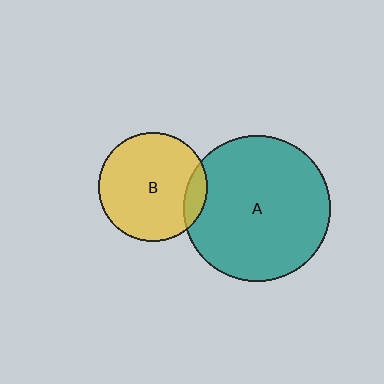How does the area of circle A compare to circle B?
Approximately 1.8 times.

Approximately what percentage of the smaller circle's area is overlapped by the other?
Approximately 10%.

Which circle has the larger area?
Circle A (teal).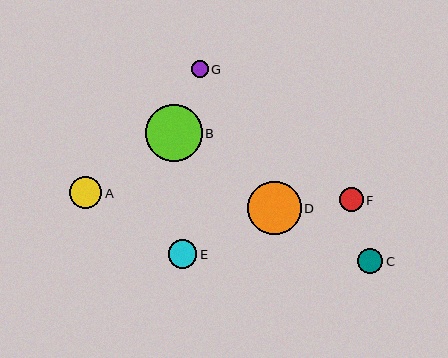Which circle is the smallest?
Circle G is the smallest with a size of approximately 17 pixels.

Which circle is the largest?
Circle B is the largest with a size of approximately 56 pixels.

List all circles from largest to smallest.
From largest to smallest: B, D, A, E, C, F, G.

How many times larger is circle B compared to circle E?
Circle B is approximately 2.0 times the size of circle E.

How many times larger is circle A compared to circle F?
Circle A is approximately 1.4 times the size of circle F.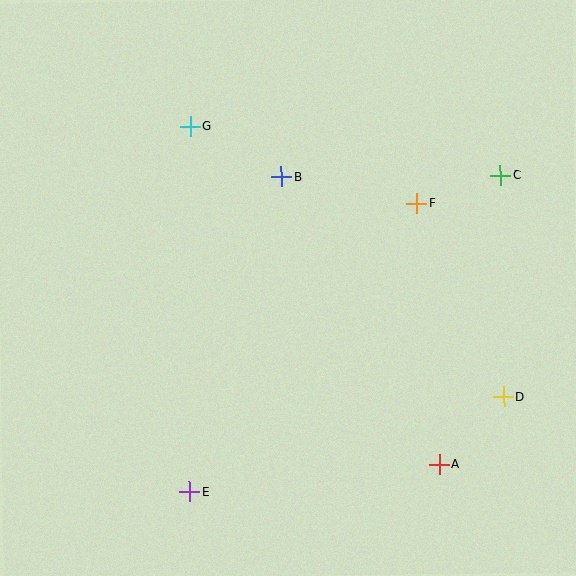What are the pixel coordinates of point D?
Point D is at (504, 397).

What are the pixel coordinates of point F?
Point F is at (417, 204).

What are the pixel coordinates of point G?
Point G is at (190, 127).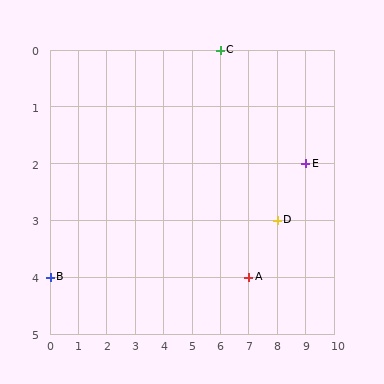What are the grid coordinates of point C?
Point C is at grid coordinates (6, 0).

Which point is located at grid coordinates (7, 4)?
Point A is at (7, 4).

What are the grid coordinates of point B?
Point B is at grid coordinates (0, 4).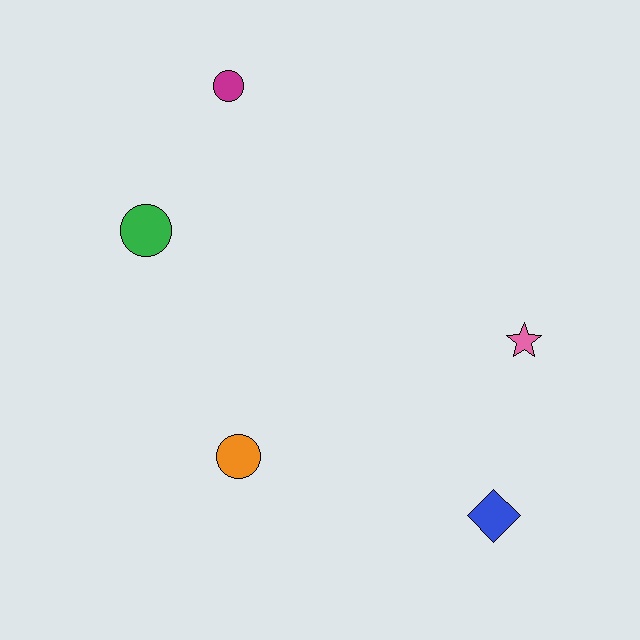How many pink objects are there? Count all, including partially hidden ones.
There is 1 pink object.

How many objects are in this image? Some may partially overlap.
There are 5 objects.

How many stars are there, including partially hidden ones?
There is 1 star.